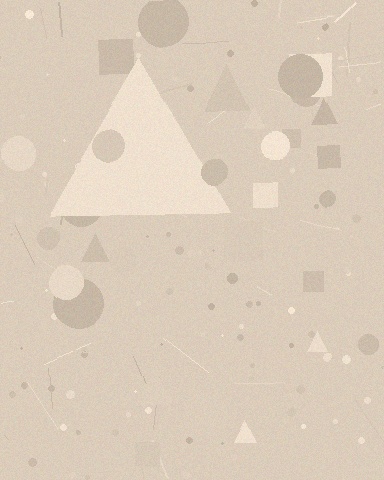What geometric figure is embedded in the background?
A triangle is embedded in the background.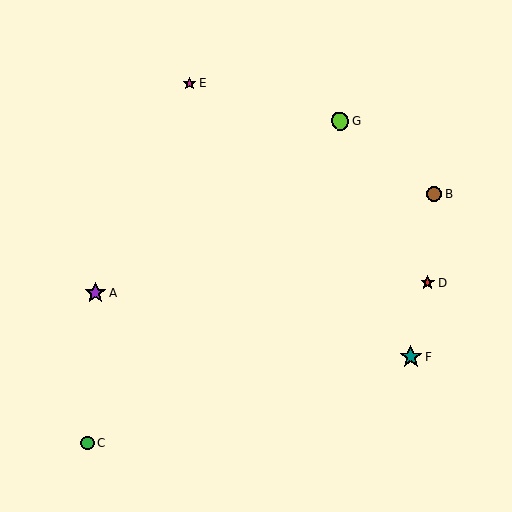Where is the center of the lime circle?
The center of the lime circle is at (340, 121).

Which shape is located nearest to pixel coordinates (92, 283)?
The purple star (labeled A) at (95, 293) is nearest to that location.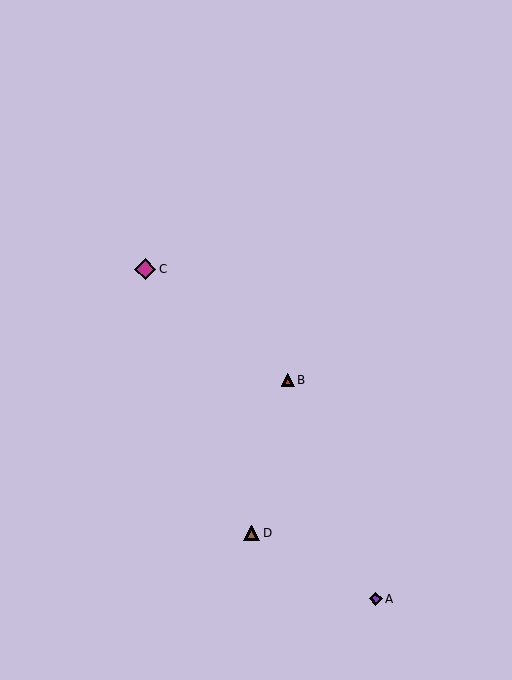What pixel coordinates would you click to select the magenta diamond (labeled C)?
Click at (145, 269) to select the magenta diamond C.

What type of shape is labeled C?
Shape C is a magenta diamond.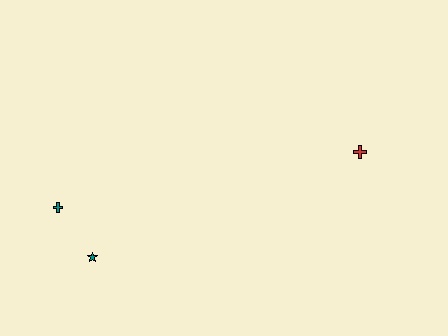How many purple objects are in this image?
There are no purple objects.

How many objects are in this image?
There are 3 objects.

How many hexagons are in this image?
There are no hexagons.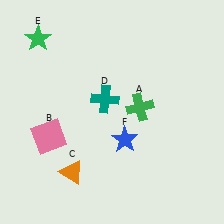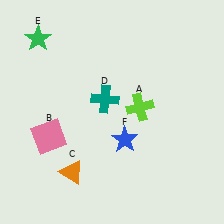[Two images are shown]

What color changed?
The cross (A) changed from green in Image 1 to lime in Image 2.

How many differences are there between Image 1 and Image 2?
There is 1 difference between the two images.